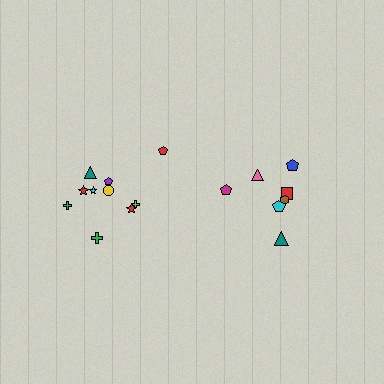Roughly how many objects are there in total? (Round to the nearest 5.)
Roughly 15 objects in total.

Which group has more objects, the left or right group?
The left group.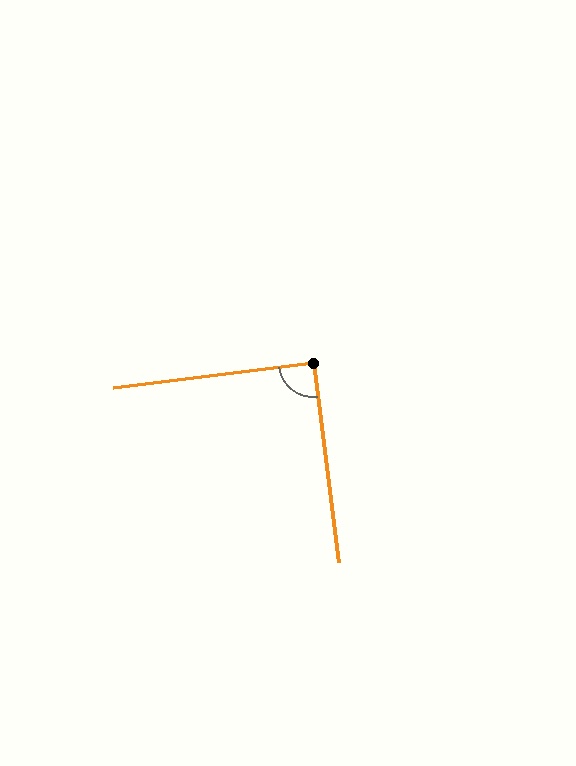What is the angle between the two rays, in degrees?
Approximately 90 degrees.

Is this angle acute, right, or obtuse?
It is approximately a right angle.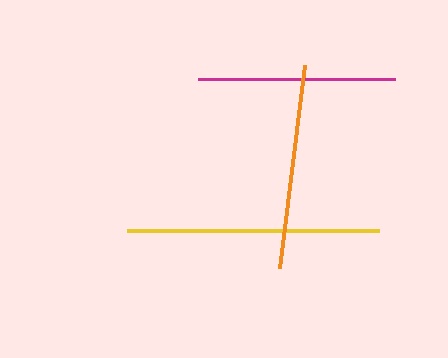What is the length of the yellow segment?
The yellow segment is approximately 252 pixels long.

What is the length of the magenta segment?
The magenta segment is approximately 197 pixels long.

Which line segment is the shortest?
The magenta line is the shortest at approximately 197 pixels.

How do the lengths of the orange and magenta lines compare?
The orange and magenta lines are approximately the same length.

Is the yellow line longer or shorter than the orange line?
The yellow line is longer than the orange line.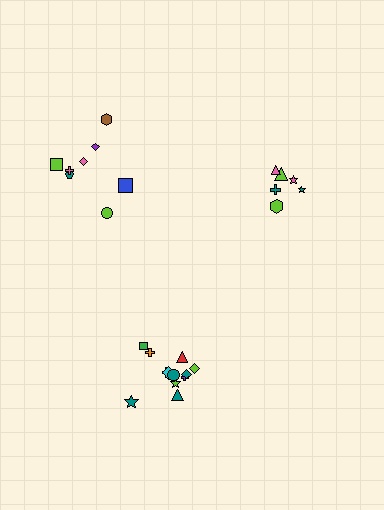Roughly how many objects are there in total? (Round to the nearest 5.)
Roughly 25 objects in total.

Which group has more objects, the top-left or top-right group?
The top-left group.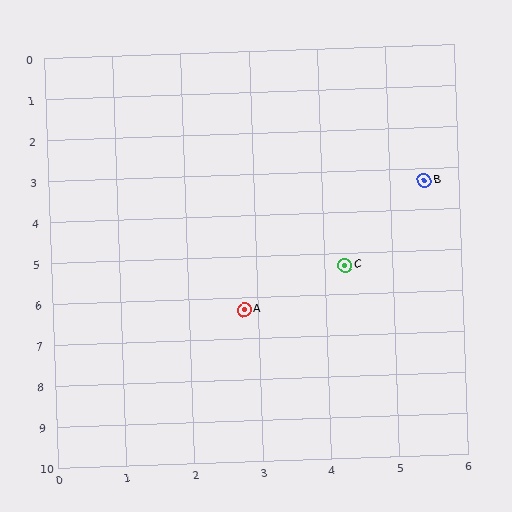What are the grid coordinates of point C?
Point C is at approximately (4.3, 5.3).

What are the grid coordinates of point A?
Point A is at approximately (2.8, 6.3).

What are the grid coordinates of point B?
Point B is at approximately (5.5, 3.3).